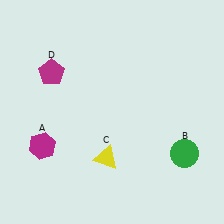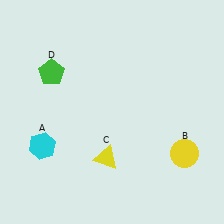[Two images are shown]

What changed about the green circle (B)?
In Image 1, B is green. In Image 2, it changed to yellow.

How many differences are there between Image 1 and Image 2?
There are 3 differences between the two images.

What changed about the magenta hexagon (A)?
In Image 1, A is magenta. In Image 2, it changed to cyan.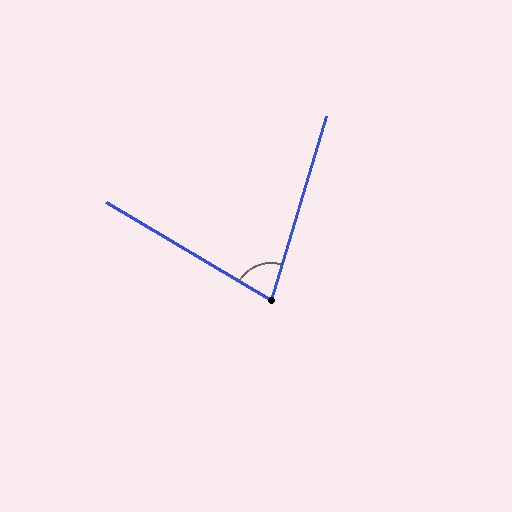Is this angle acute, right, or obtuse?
It is acute.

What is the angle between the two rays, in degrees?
Approximately 76 degrees.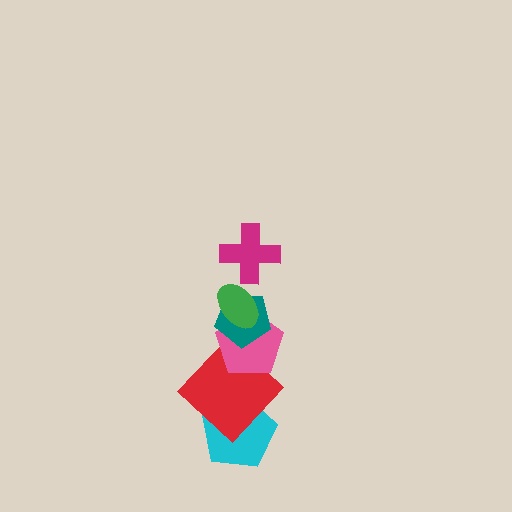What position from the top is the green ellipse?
The green ellipse is 2nd from the top.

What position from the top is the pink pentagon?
The pink pentagon is 4th from the top.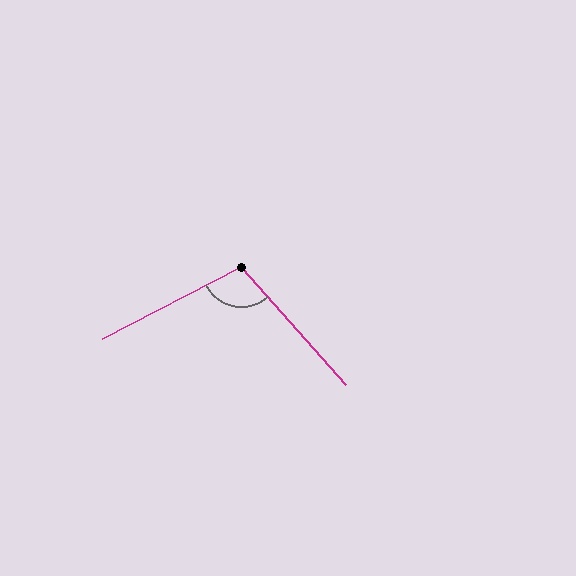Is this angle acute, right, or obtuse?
It is obtuse.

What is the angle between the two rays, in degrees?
Approximately 104 degrees.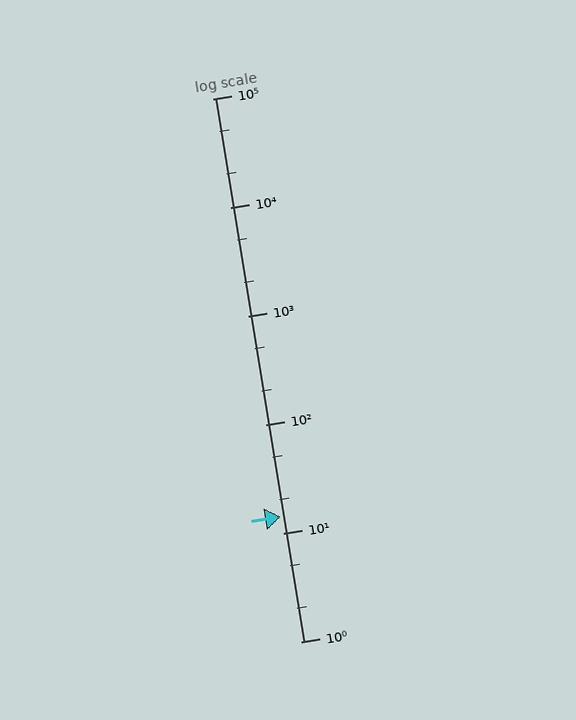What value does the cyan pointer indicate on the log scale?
The pointer indicates approximately 14.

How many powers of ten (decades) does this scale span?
The scale spans 5 decades, from 1 to 100000.